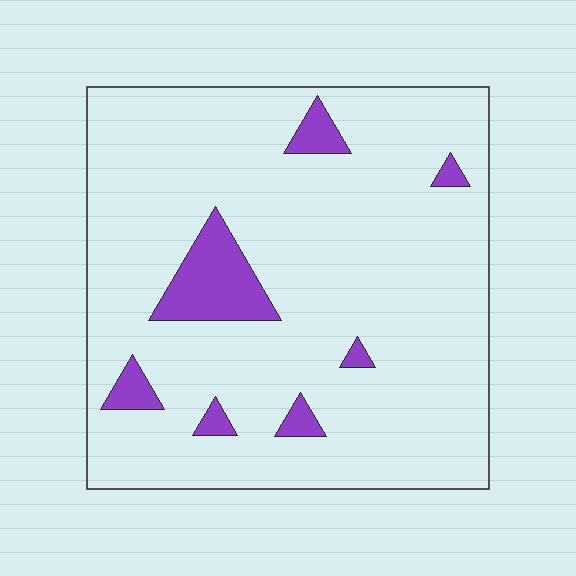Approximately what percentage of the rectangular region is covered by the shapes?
Approximately 10%.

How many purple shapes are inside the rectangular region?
7.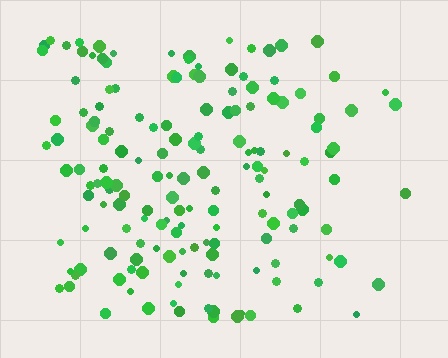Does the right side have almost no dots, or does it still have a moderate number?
Still a moderate number, just noticeably fewer than the left.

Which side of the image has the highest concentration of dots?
The left.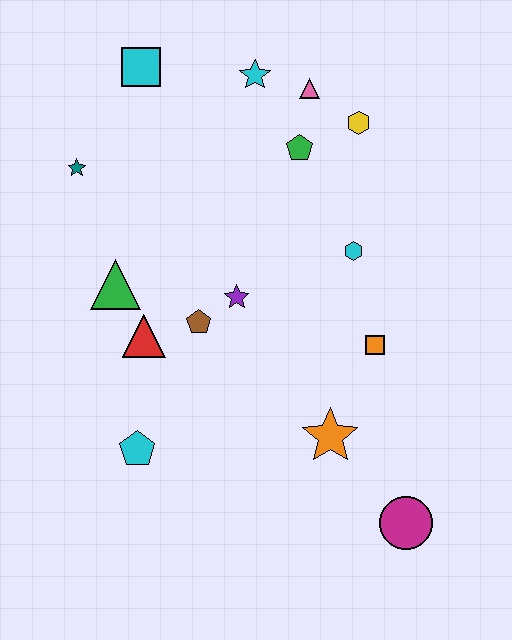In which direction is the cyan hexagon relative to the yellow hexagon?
The cyan hexagon is below the yellow hexagon.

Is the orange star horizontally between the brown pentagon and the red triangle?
No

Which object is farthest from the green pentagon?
The magenta circle is farthest from the green pentagon.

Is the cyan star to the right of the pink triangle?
No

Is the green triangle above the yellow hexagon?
No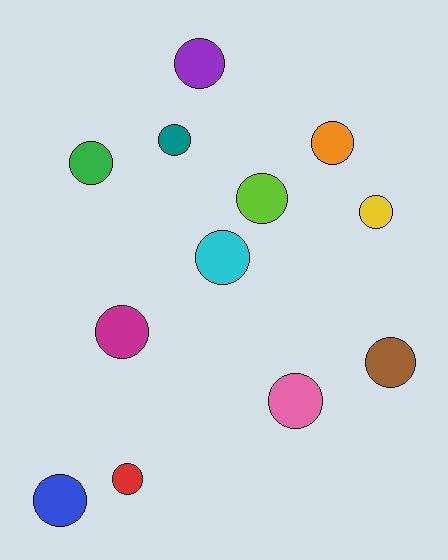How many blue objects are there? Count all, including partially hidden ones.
There is 1 blue object.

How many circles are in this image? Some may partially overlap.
There are 12 circles.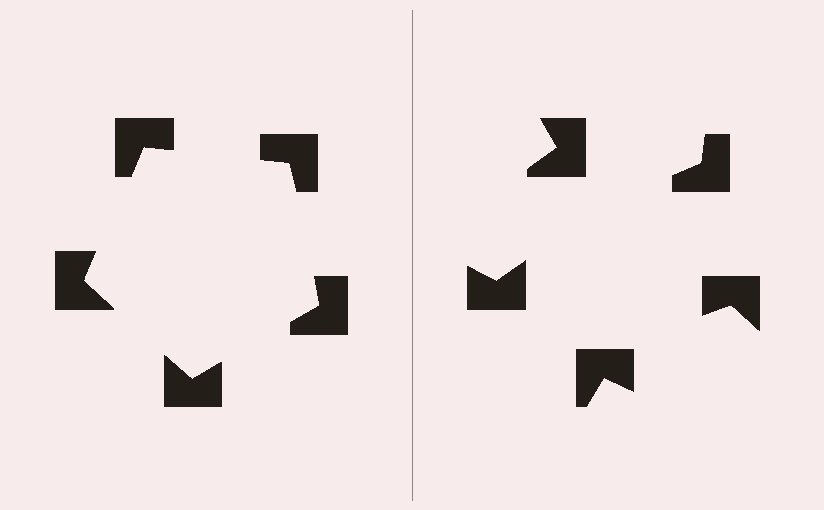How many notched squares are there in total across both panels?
10 — 5 on each side.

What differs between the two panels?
The notched squares are positioned identically on both sides; only the wedge orientations differ. On the left they align to a pentagon; on the right they are misaligned.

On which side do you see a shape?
An illusory pentagon appears on the left side. On the right side the wedge cuts are rotated, so no coherent shape forms.